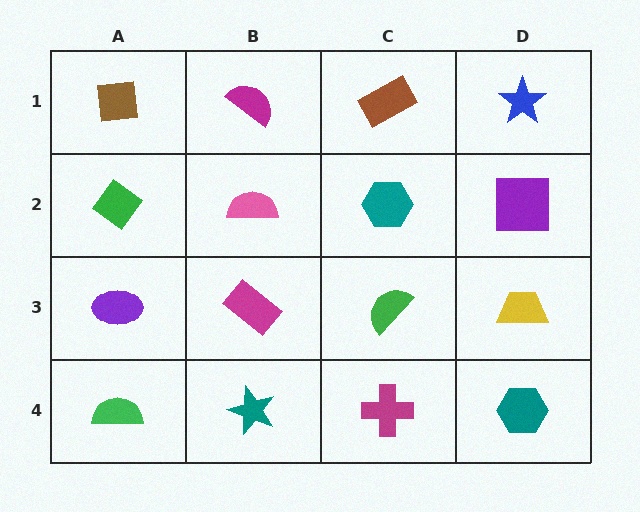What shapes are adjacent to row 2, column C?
A brown rectangle (row 1, column C), a green semicircle (row 3, column C), a pink semicircle (row 2, column B), a purple square (row 2, column D).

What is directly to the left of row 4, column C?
A teal star.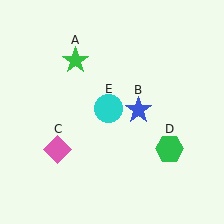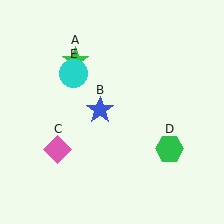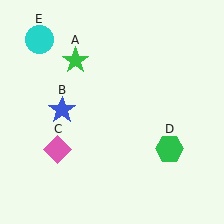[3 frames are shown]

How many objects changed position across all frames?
2 objects changed position: blue star (object B), cyan circle (object E).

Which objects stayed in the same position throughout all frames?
Green star (object A) and pink diamond (object C) and green hexagon (object D) remained stationary.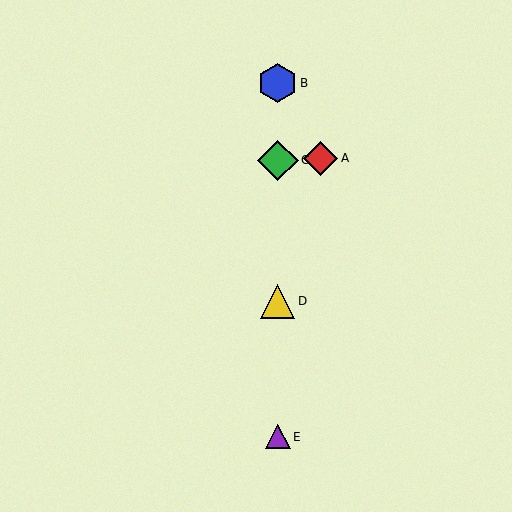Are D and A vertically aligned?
No, D is at x≈278 and A is at x≈321.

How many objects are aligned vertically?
4 objects (B, C, D, E) are aligned vertically.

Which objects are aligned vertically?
Objects B, C, D, E are aligned vertically.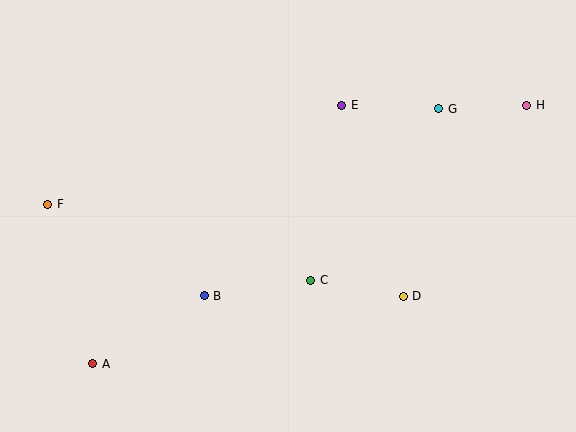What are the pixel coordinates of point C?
Point C is at (311, 280).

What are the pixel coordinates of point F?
Point F is at (48, 204).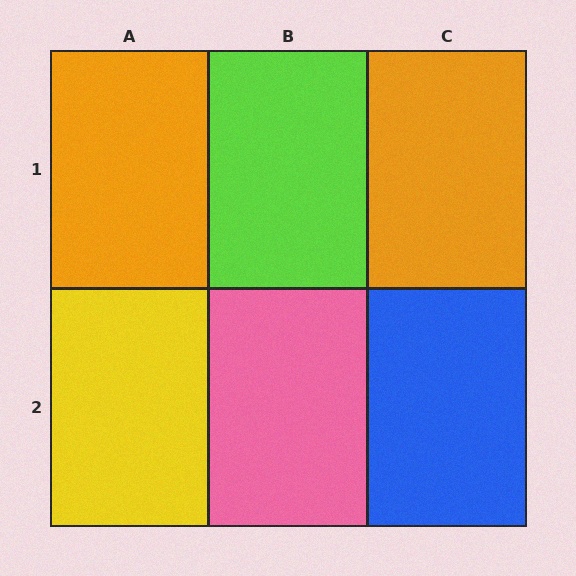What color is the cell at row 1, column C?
Orange.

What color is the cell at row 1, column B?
Lime.